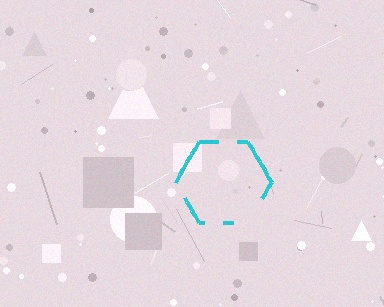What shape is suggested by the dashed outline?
The dashed outline suggests a hexagon.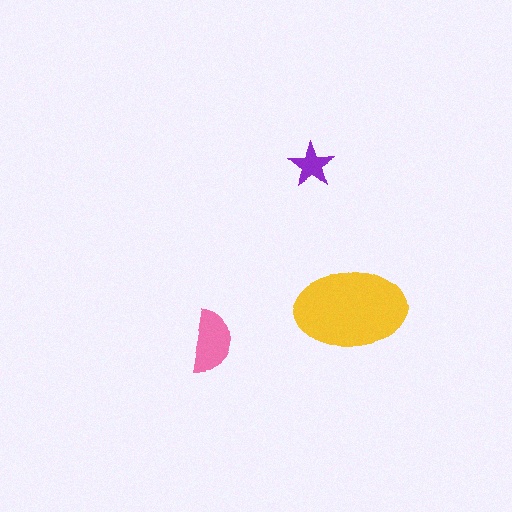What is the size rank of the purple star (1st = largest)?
3rd.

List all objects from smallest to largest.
The purple star, the pink semicircle, the yellow ellipse.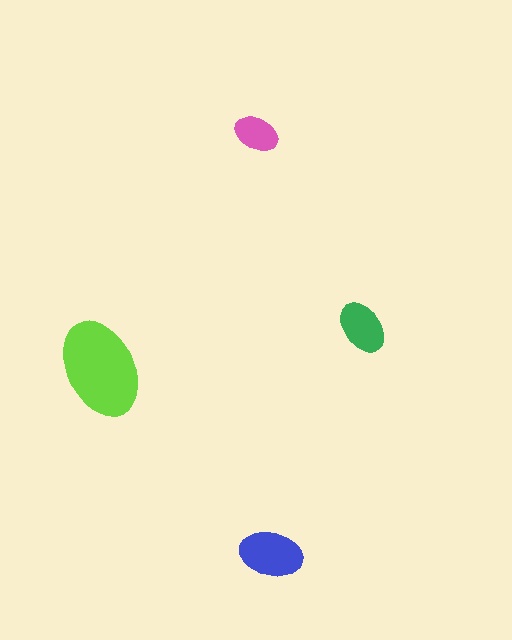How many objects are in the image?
There are 4 objects in the image.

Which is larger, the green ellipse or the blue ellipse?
The blue one.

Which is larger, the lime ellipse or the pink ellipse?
The lime one.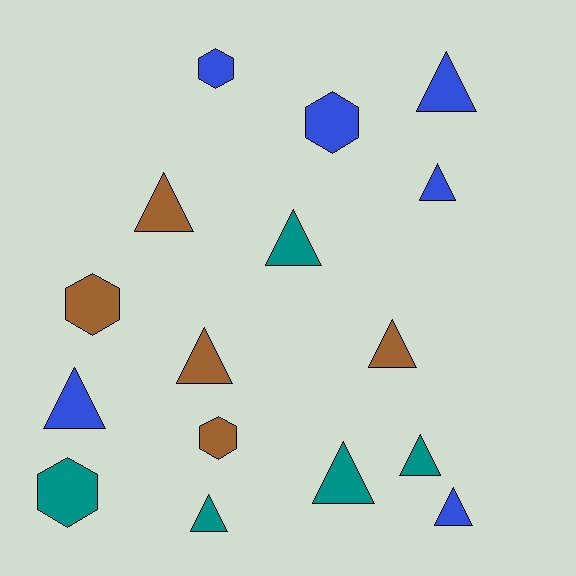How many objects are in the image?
There are 16 objects.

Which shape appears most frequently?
Triangle, with 11 objects.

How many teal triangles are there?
There are 4 teal triangles.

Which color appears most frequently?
Blue, with 6 objects.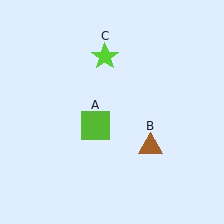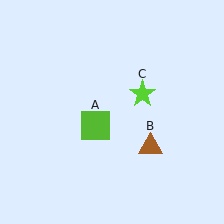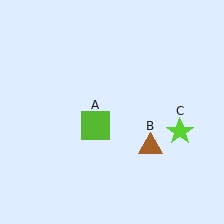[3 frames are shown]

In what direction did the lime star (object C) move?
The lime star (object C) moved down and to the right.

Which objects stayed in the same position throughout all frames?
Lime square (object A) and brown triangle (object B) remained stationary.